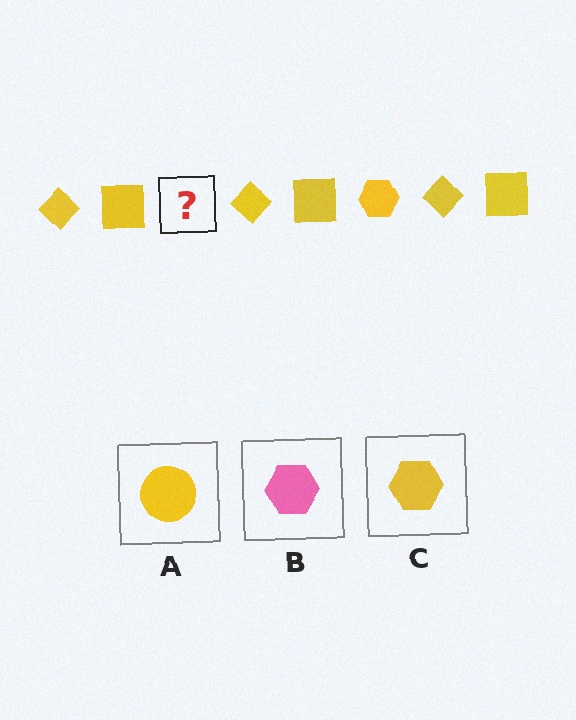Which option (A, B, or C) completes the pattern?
C.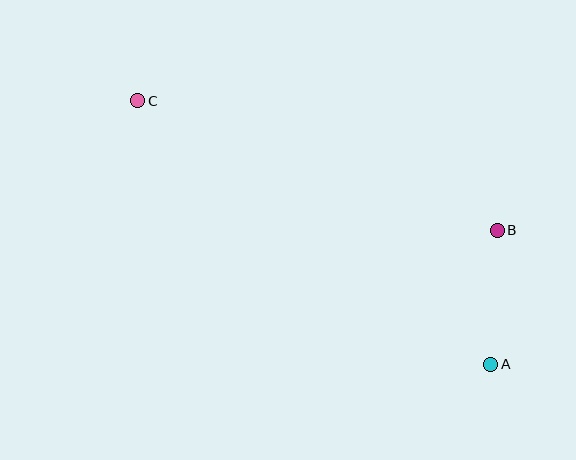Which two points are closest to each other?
Points A and B are closest to each other.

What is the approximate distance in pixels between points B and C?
The distance between B and C is approximately 382 pixels.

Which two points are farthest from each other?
Points A and C are farthest from each other.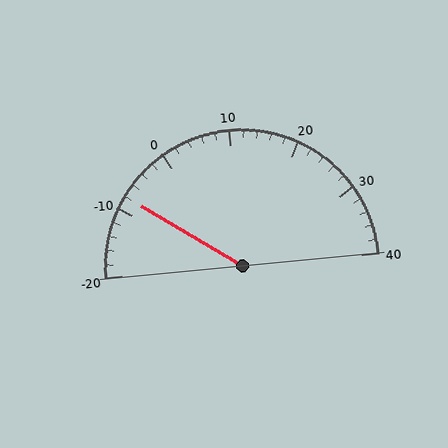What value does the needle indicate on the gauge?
The needle indicates approximately -8.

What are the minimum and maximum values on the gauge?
The gauge ranges from -20 to 40.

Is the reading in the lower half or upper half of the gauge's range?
The reading is in the lower half of the range (-20 to 40).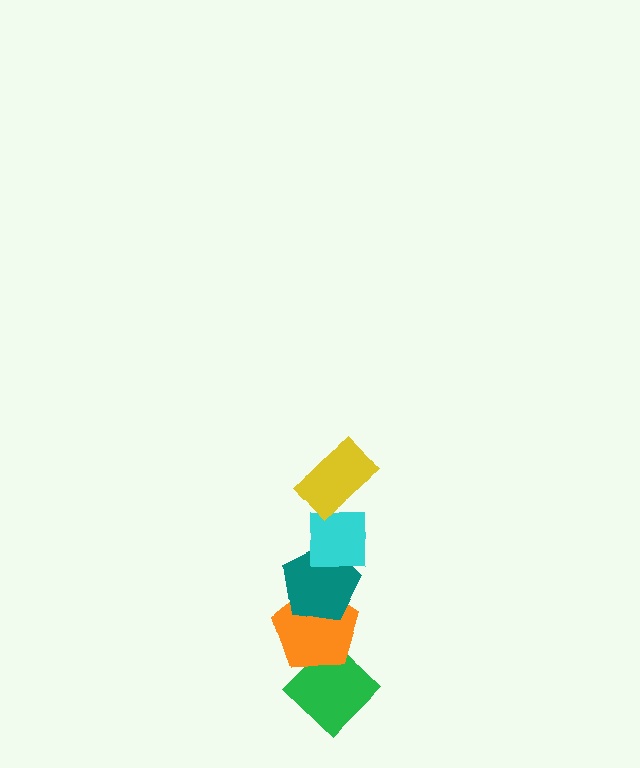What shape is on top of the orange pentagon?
The teal pentagon is on top of the orange pentagon.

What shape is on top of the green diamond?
The orange pentagon is on top of the green diamond.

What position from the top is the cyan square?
The cyan square is 2nd from the top.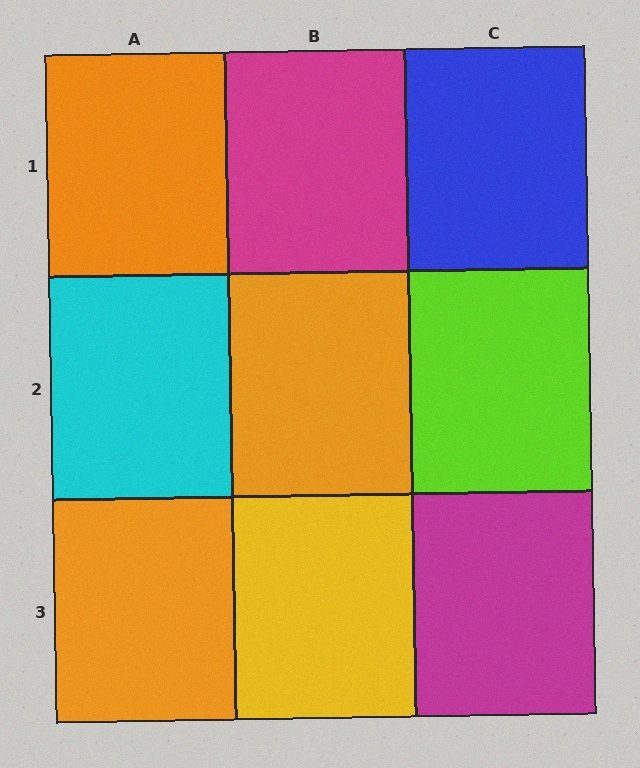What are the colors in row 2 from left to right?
Cyan, orange, lime.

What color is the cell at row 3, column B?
Yellow.